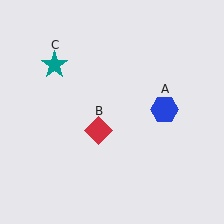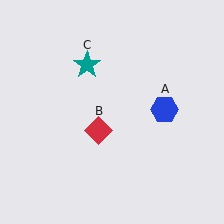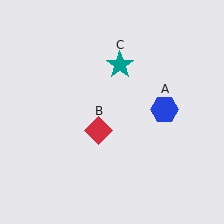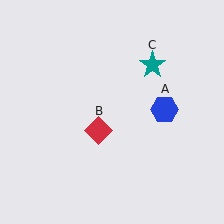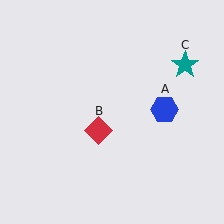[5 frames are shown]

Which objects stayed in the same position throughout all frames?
Blue hexagon (object A) and red diamond (object B) remained stationary.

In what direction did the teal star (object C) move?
The teal star (object C) moved right.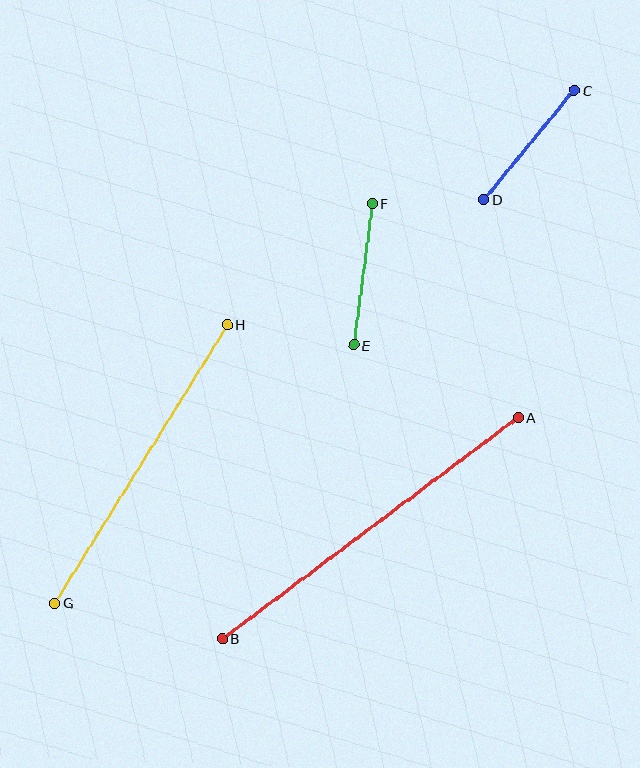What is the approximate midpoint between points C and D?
The midpoint is at approximately (529, 145) pixels.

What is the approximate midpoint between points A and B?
The midpoint is at approximately (370, 528) pixels.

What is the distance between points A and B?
The distance is approximately 369 pixels.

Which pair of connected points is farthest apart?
Points A and B are farthest apart.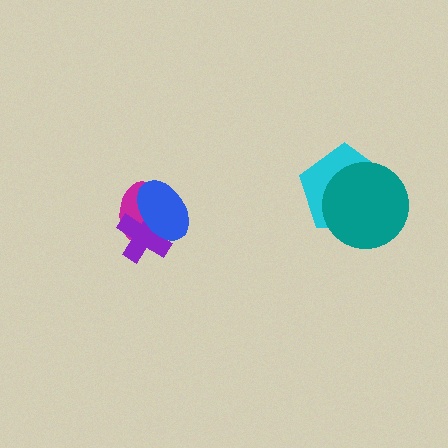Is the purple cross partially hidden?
Yes, it is partially covered by another shape.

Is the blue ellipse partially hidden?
No, no other shape covers it.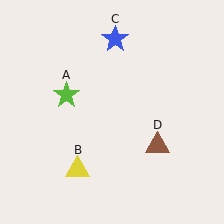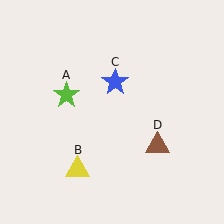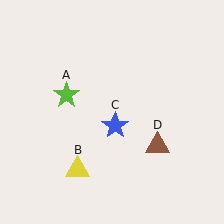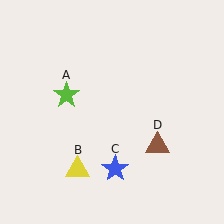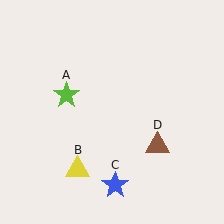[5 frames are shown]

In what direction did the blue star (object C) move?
The blue star (object C) moved down.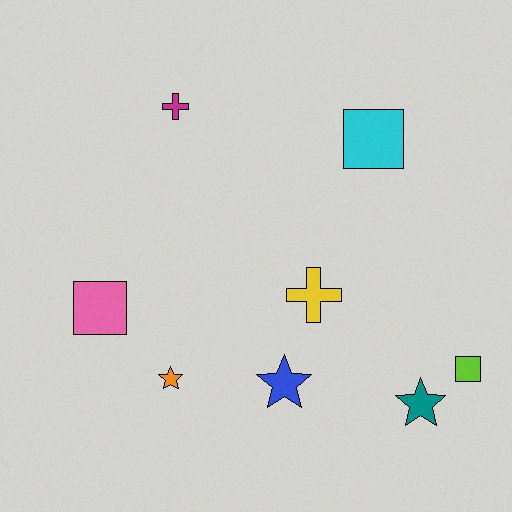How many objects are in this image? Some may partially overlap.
There are 8 objects.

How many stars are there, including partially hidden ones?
There are 3 stars.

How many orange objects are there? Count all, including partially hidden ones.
There is 1 orange object.